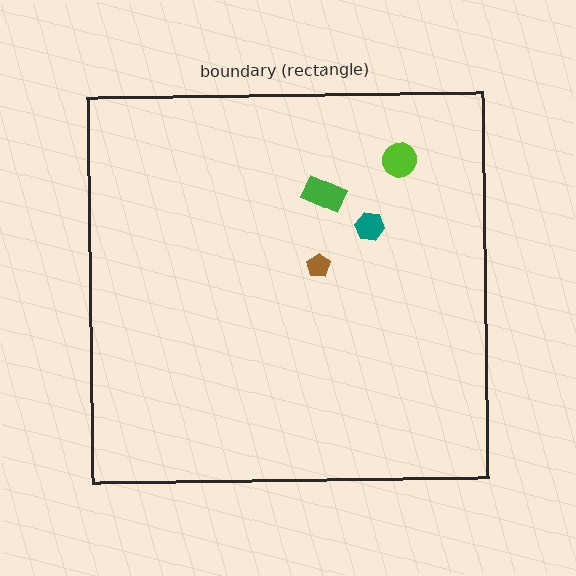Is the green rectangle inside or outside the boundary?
Inside.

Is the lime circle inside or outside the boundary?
Inside.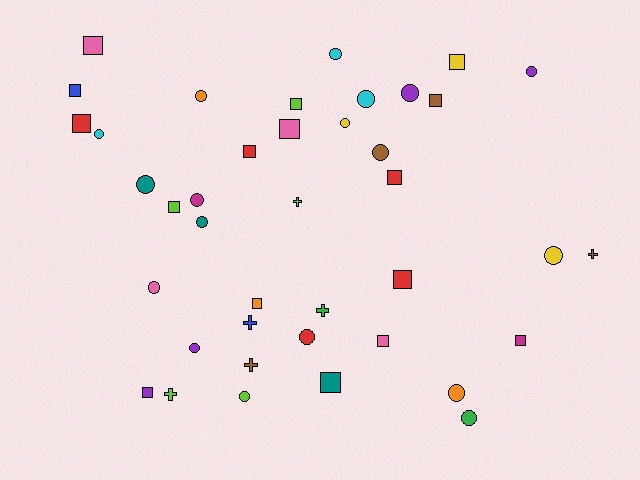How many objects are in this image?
There are 40 objects.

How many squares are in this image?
There are 16 squares.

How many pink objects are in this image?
There are 4 pink objects.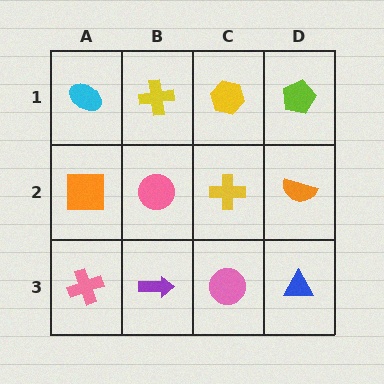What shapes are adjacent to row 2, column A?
A cyan ellipse (row 1, column A), a pink cross (row 3, column A), a pink circle (row 2, column B).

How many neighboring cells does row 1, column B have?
3.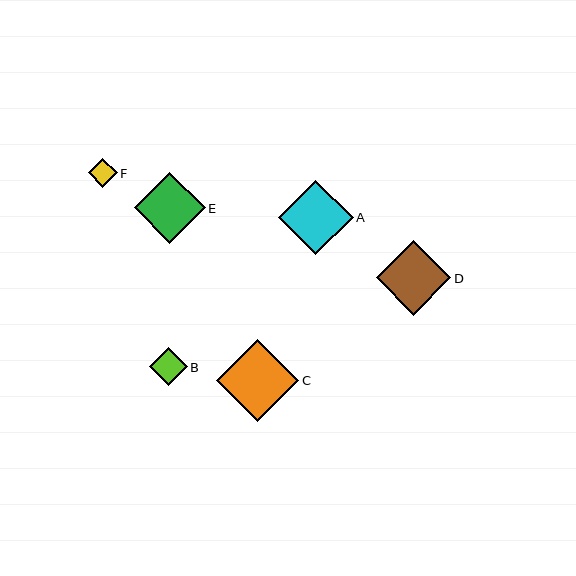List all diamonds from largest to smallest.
From largest to smallest: C, D, A, E, B, F.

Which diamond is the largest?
Diamond C is the largest with a size of approximately 82 pixels.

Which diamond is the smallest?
Diamond F is the smallest with a size of approximately 29 pixels.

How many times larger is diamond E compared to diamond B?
Diamond E is approximately 1.9 times the size of diamond B.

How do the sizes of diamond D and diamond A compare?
Diamond D and diamond A are approximately the same size.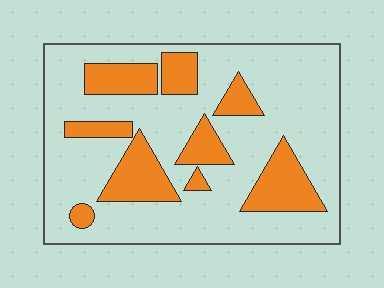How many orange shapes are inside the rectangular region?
9.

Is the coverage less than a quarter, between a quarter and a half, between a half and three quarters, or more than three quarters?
Between a quarter and a half.